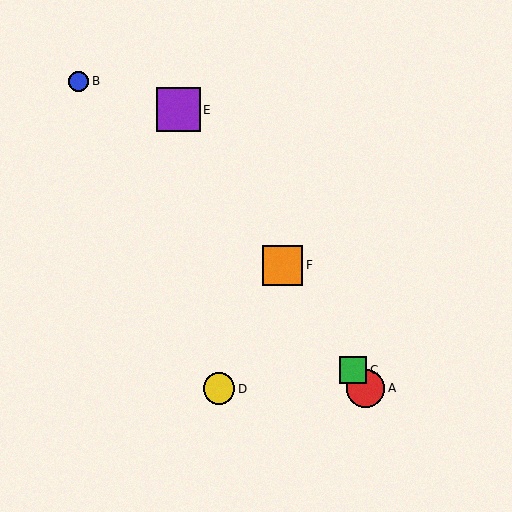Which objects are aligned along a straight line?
Objects A, C, E, F are aligned along a straight line.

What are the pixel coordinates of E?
Object E is at (178, 110).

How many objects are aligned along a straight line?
4 objects (A, C, E, F) are aligned along a straight line.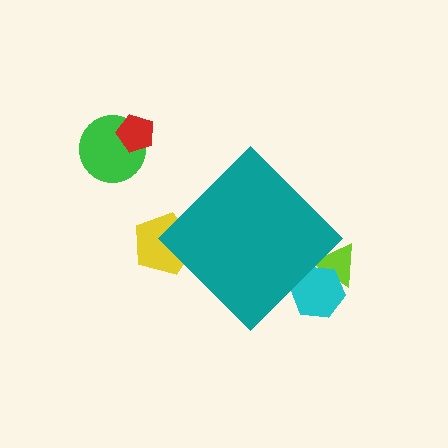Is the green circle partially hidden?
No, the green circle is fully visible.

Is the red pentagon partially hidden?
No, the red pentagon is fully visible.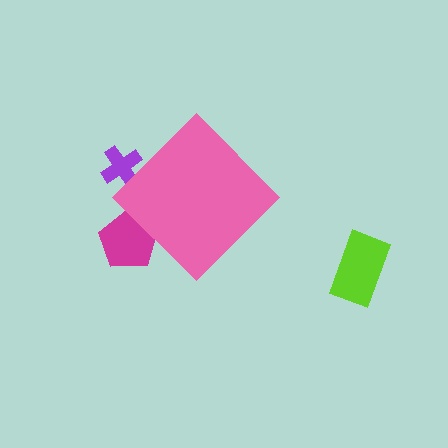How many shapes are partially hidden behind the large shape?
2 shapes are partially hidden.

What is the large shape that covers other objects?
A pink diamond.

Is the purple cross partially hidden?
Yes, the purple cross is partially hidden behind the pink diamond.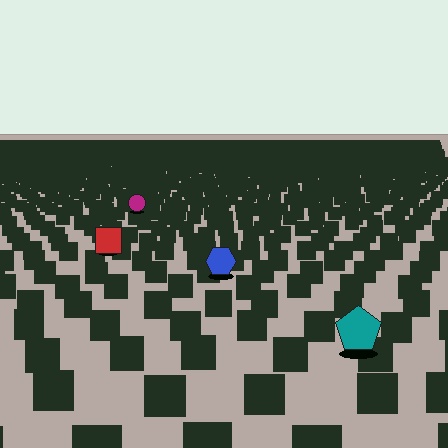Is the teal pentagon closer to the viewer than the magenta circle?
Yes. The teal pentagon is closer — you can tell from the texture gradient: the ground texture is coarser near it.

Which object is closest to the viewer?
The teal pentagon is closest. The texture marks near it are larger and more spread out.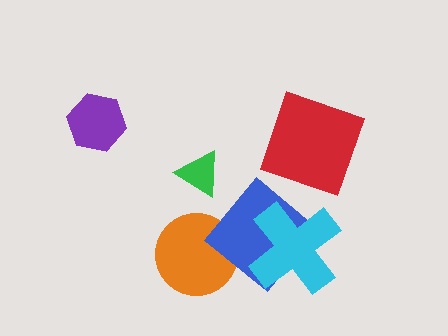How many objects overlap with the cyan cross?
1 object overlaps with the cyan cross.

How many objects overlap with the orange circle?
1 object overlaps with the orange circle.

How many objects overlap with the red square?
0 objects overlap with the red square.